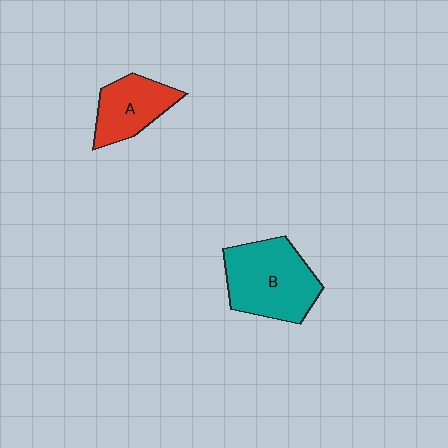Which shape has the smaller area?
Shape A (red).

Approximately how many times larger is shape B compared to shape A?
Approximately 1.5 times.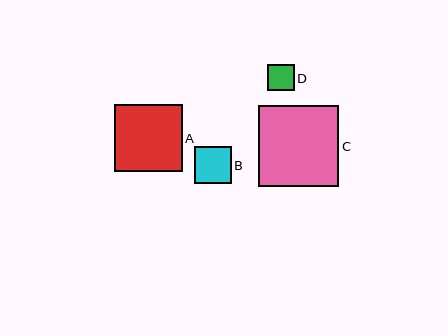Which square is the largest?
Square C is the largest with a size of approximately 81 pixels.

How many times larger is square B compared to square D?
Square B is approximately 1.4 times the size of square D.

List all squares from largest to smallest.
From largest to smallest: C, A, B, D.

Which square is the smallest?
Square D is the smallest with a size of approximately 26 pixels.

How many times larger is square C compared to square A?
Square C is approximately 1.2 times the size of square A.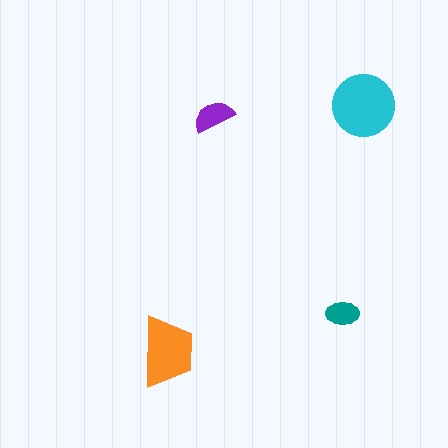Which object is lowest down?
The orange trapezoid is bottommost.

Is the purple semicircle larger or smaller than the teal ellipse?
Larger.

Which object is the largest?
The cyan circle.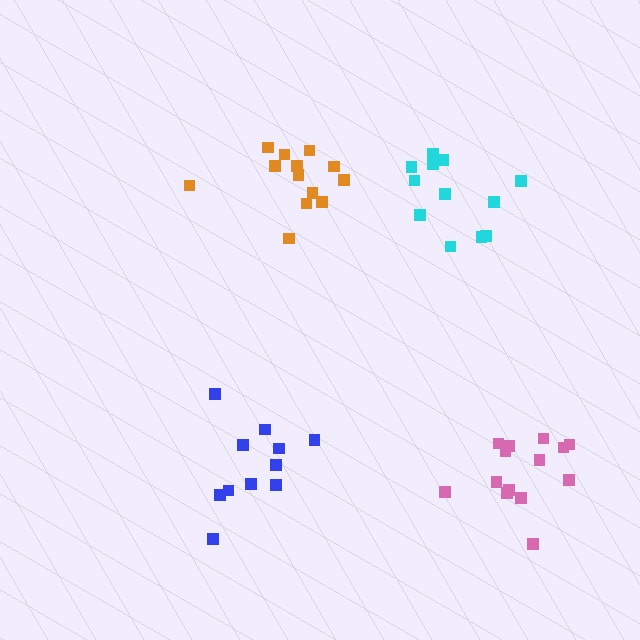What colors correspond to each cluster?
The clusters are colored: cyan, orange, pink, blue.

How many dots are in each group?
Group 1: 12 dots, Group 2: 13 dots, Group 3: 14 dots, Group 4: 11 dots (50 total).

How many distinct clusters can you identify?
There are 4 distinct clusters.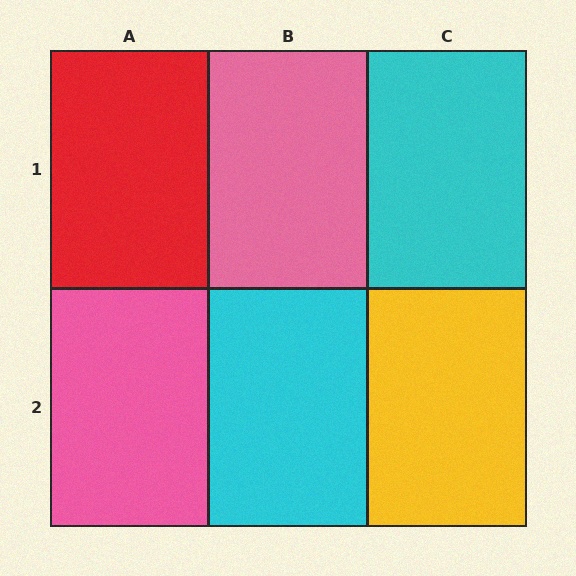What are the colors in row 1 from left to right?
Red, pink, cyan.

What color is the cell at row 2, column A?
Pink.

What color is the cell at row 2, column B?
Cyan.